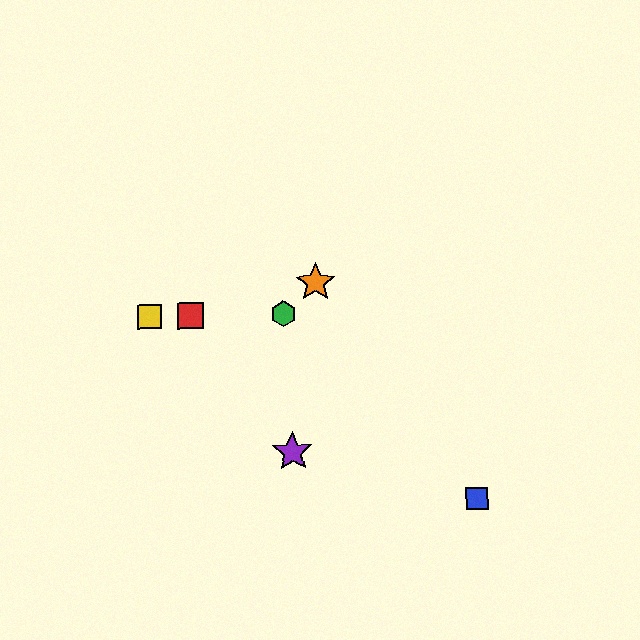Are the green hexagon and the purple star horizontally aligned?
No, the green hexagon is at y≈314 and the purple star is at y≈452.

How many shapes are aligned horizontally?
3 shapes (the red square, the green hexagon, the yellow square) are aligned horizontally.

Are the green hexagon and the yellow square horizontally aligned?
Yes, both are at y≈314.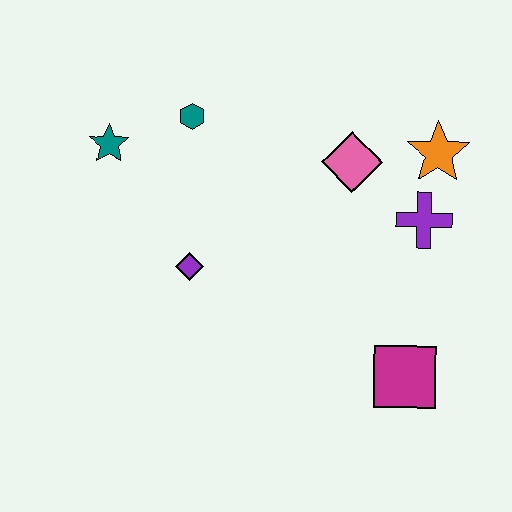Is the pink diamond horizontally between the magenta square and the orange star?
No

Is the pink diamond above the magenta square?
Yes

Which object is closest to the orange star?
The purple cross is closest to the orange star.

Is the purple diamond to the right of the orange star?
No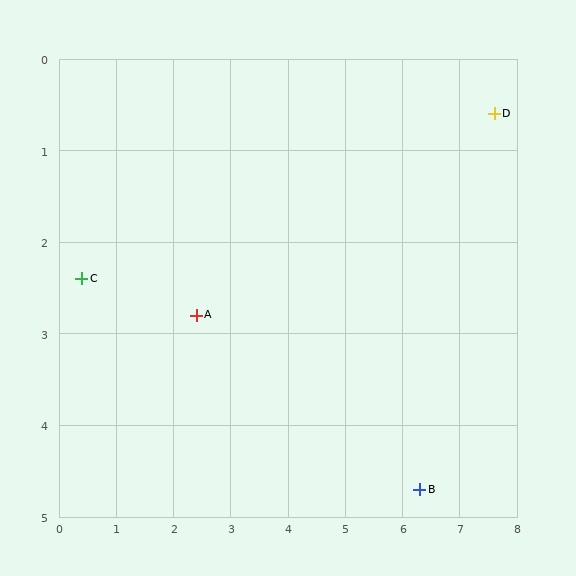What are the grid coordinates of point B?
Point B is at approximately (6.3, 4.7).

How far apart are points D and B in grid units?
Points D and B are about 4.3 grid units apart.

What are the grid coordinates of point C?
Point C is at approximately (0.4, 2.4).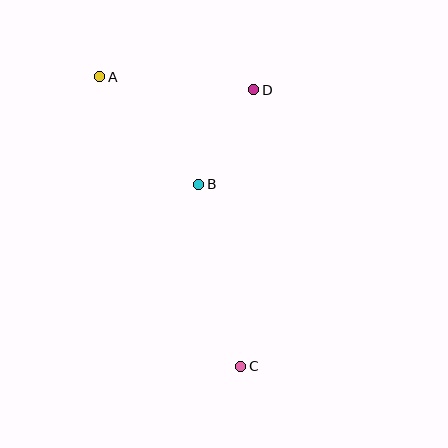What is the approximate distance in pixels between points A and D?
The distance between A and D is approximately 154 pixels.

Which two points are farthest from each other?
Points A and C are farthest from each other.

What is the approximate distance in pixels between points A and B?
The distance between A and B is approximately 146 pixels.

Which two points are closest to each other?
Points B and D are closest to each other.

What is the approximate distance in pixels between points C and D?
The distance between C and D is approximately 277 pixels.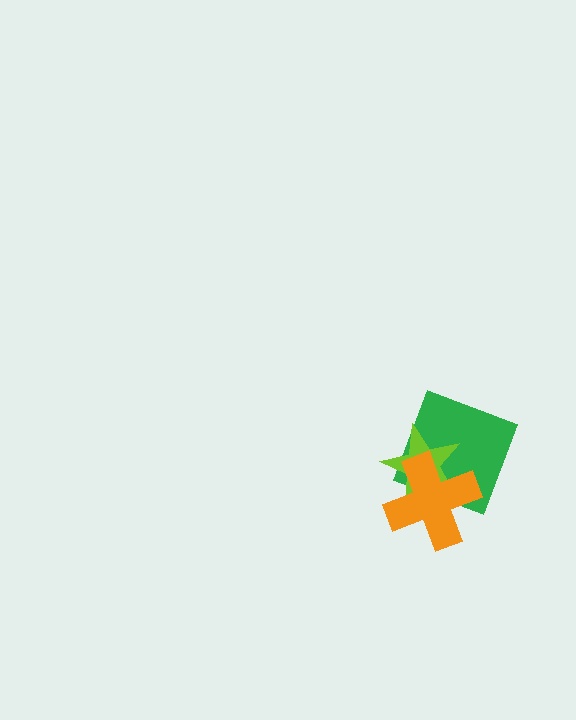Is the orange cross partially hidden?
No, no other shape covers it.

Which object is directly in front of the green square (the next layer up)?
The lime star is directly in front of the green square.